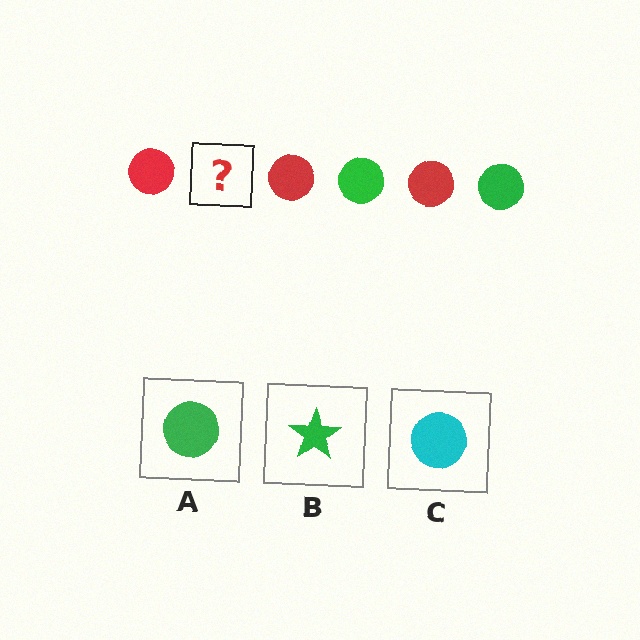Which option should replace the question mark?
Option A.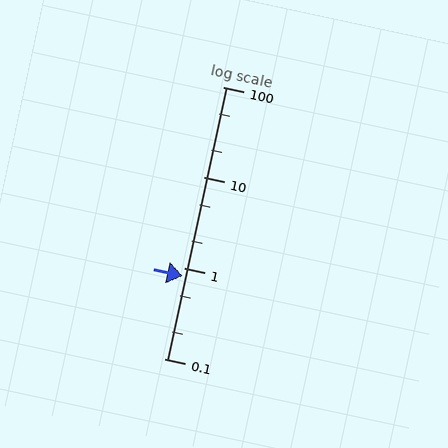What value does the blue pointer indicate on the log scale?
The pointer indicates approximately 0.81.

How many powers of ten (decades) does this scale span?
The scale spans 3 decades, from 0.1 to 100.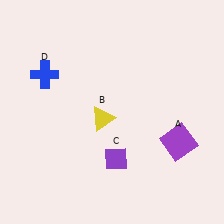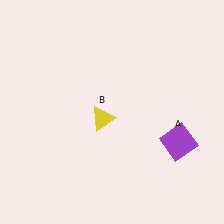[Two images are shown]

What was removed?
The purple diamond (C), the blue cross (D) were removed in Image 2.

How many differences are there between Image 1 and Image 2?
There are 2 differences between the two images.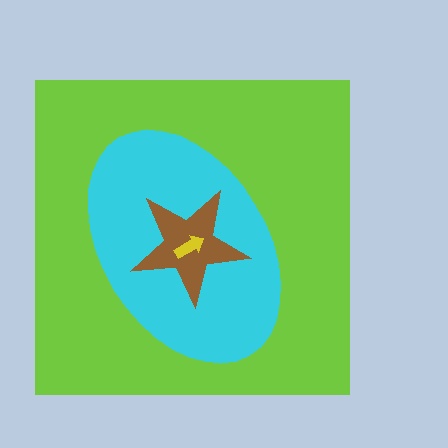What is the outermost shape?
The lime square.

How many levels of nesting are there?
4.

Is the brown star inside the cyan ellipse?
Yes.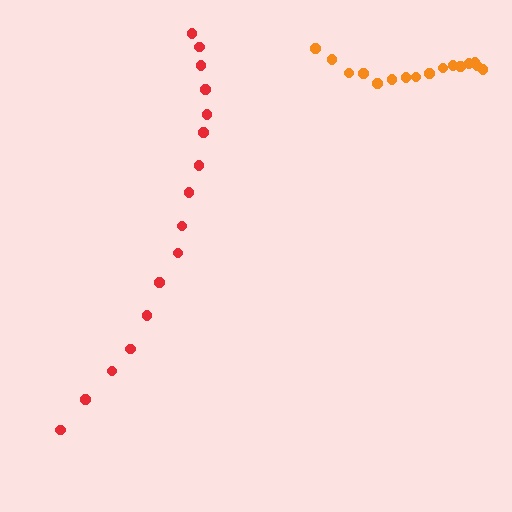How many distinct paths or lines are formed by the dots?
There are 2 distinct paths.